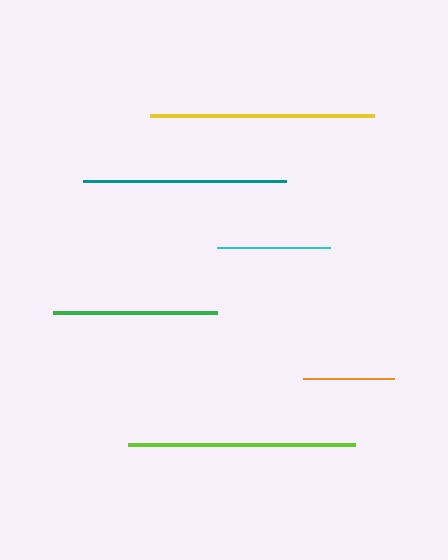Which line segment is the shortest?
The orange line is the shortest at approximately 91 pixels.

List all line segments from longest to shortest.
From longest to shortest: lime, yellow, teal, green, cyan, orange.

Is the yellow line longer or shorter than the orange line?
The yellow line is longer than the orange line.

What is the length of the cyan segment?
The cyan segment is approximately 113 pixels long.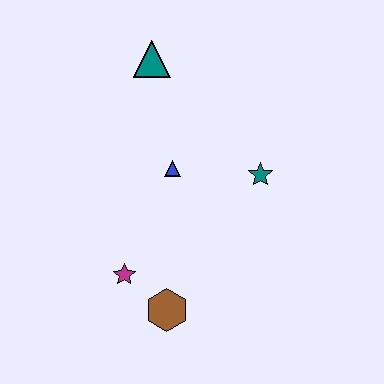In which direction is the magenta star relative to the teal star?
The magenta star is to the left of the teal star.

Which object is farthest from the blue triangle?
The brown hexagon is farthest from the blue triangle.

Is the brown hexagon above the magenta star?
No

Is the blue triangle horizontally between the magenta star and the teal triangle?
No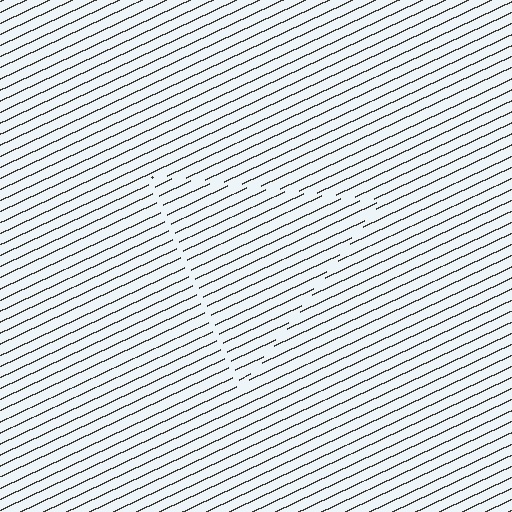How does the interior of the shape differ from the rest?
The interior of the shape contains the same grating, shifted by half a period — the contour is defined by the phase discontinuity where line-ends from the inner and outer gratings abut.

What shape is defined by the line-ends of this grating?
An illusory triangle. The interior of the shape contains the same grating, shifted by half a period — the contour is defined by the phase discontinuity where line-ends from the inner and outer gratings abut.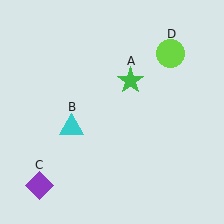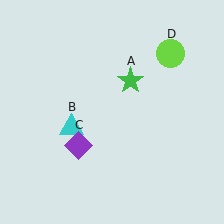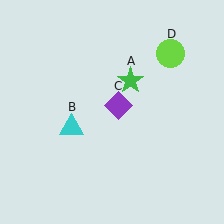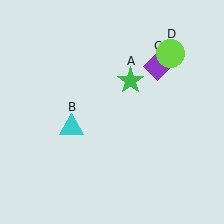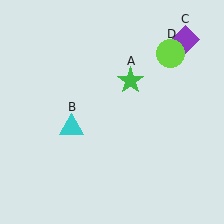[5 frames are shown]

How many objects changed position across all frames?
1 object changed position: purple diamond (object C).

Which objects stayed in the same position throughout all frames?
Green star (object A) and cyan triangle (object B) and lime circle (object D) remained stationary.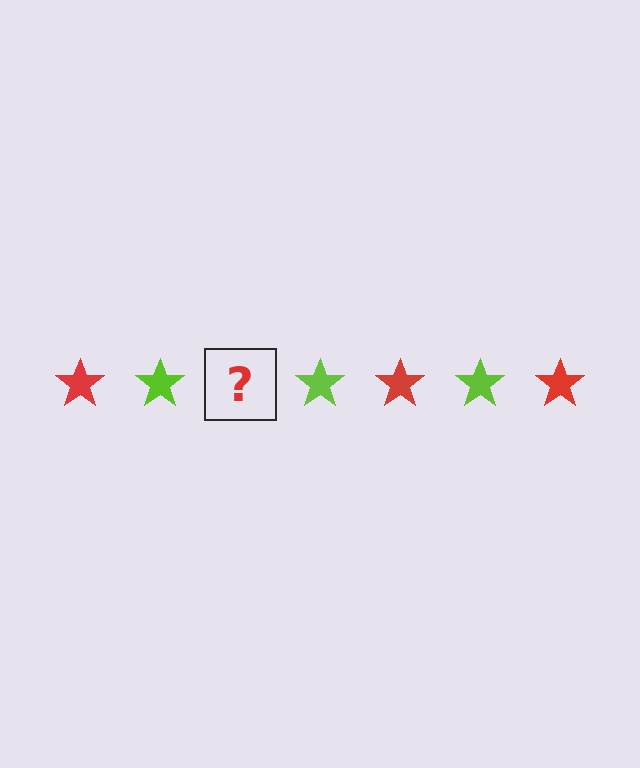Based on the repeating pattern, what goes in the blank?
The blank should be a red star.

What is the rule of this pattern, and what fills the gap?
The rule is that the pattern cycles through red, lime stars. The gap should be filled with a red star.